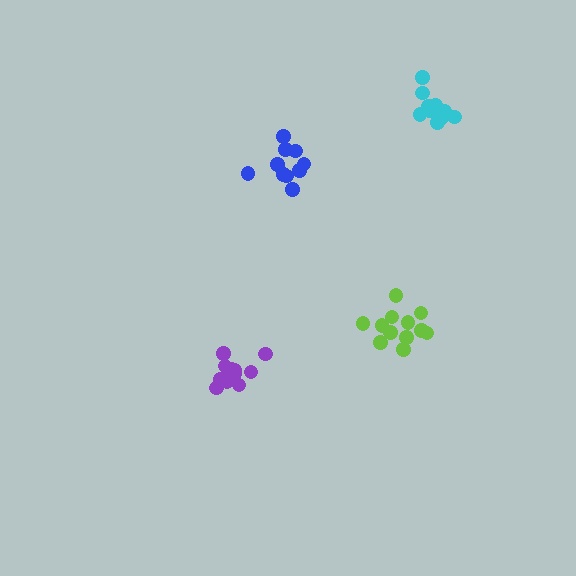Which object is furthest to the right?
The cyan cluster is rightmost.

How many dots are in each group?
Group 1: 13 dots, Group 2: 12 dots, Group 3: 10 dots, Group 4: 11 dots (46 total).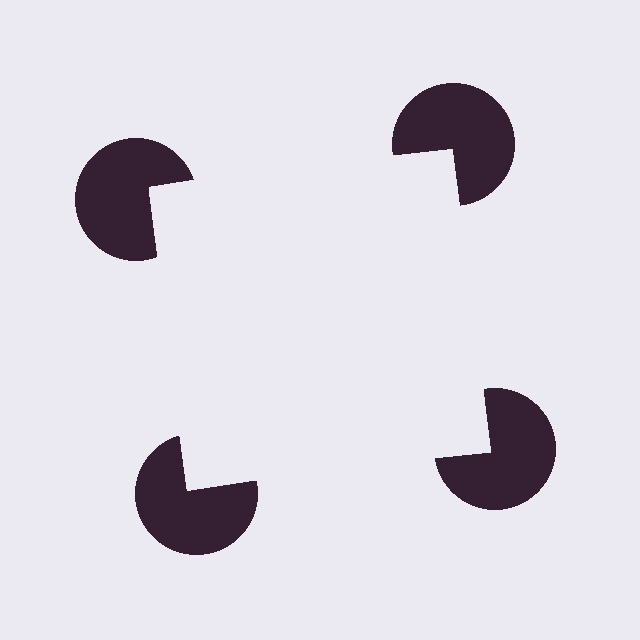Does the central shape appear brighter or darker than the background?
It typically appears slightly brighter than the background, even though no actual brightness change is drawn.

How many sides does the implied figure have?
4 sides.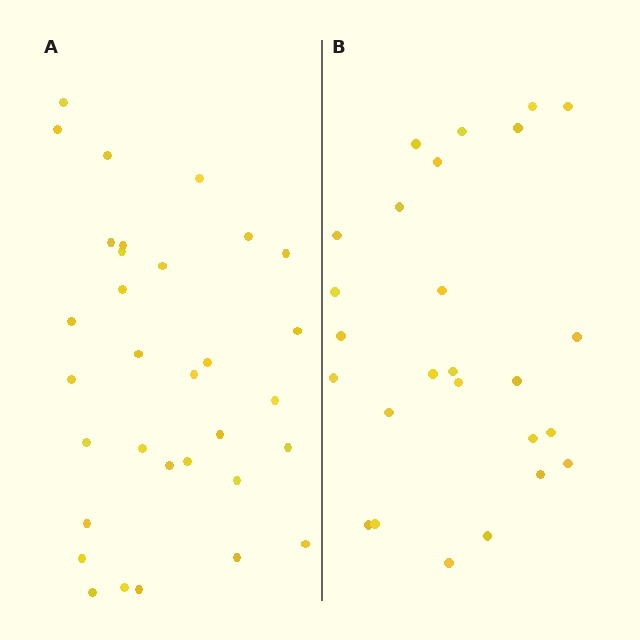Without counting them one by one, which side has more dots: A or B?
Region A (the left region) has more dots.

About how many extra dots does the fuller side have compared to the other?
Region A has about 6 more dots than region B.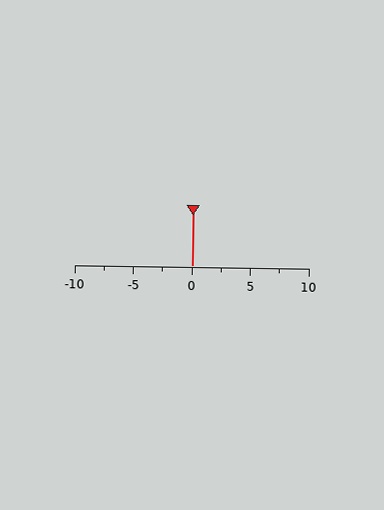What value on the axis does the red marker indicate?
The marker indicates approximately 0.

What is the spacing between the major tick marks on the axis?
The major ticks are spaced 5 apart.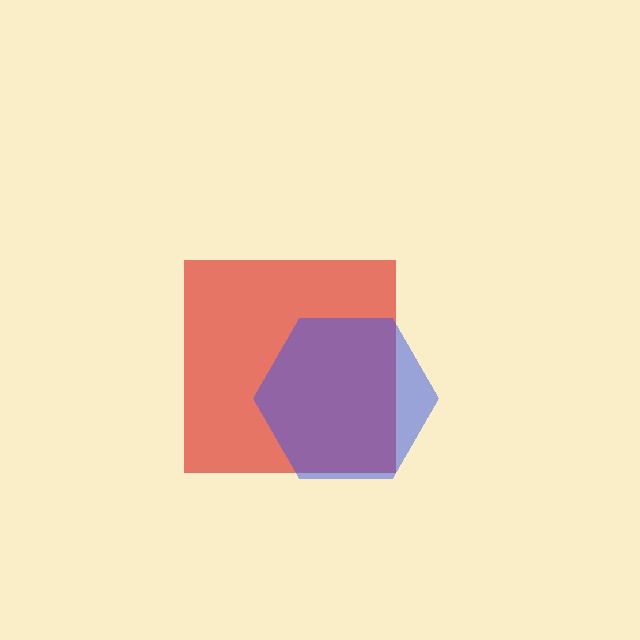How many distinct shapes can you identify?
There are 2 distinct shapes: a red square, a blue hexagon.